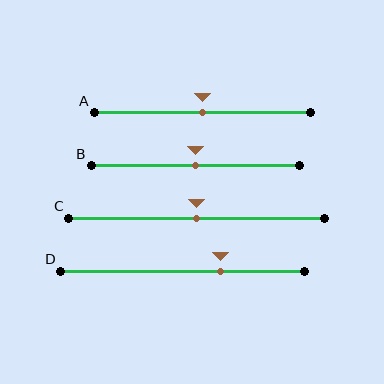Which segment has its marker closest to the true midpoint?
Segment A has its marker closest to the true midpoint.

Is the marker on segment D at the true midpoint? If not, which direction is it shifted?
No, the marker on segment D is shifted to the right by about 16% of the segment length.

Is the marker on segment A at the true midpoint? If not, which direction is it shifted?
Yes, the marker on segment A is at the true midpoint.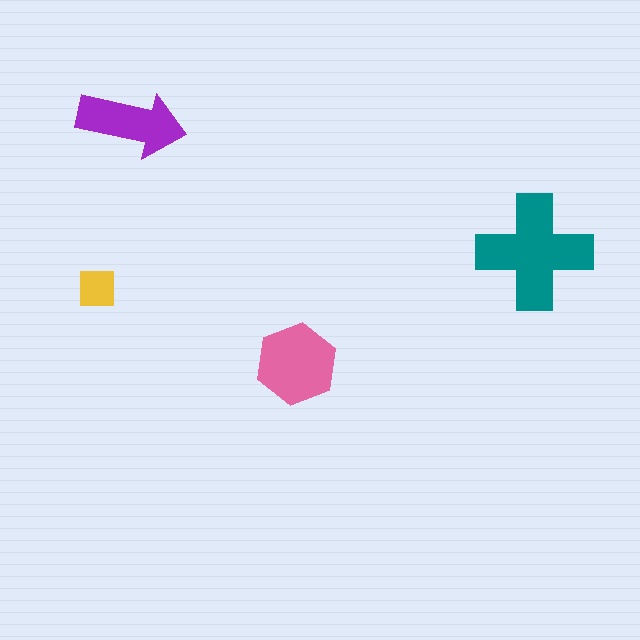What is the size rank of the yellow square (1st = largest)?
4th.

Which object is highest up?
The purple arrow is topmost.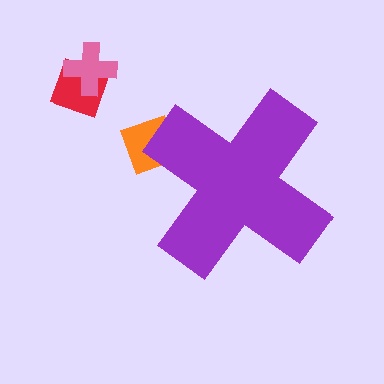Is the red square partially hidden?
No, the red square is fully visible.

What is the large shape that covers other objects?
A purple cross.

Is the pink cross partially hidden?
No, the pink cross is fully visible.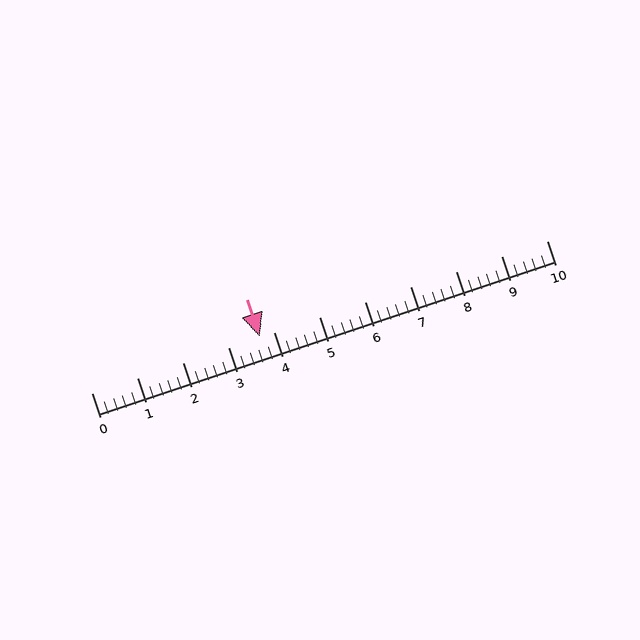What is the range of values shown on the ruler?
The ruler shows values from 0 to 10.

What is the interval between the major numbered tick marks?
The major tick marks are spaced 1 units apart.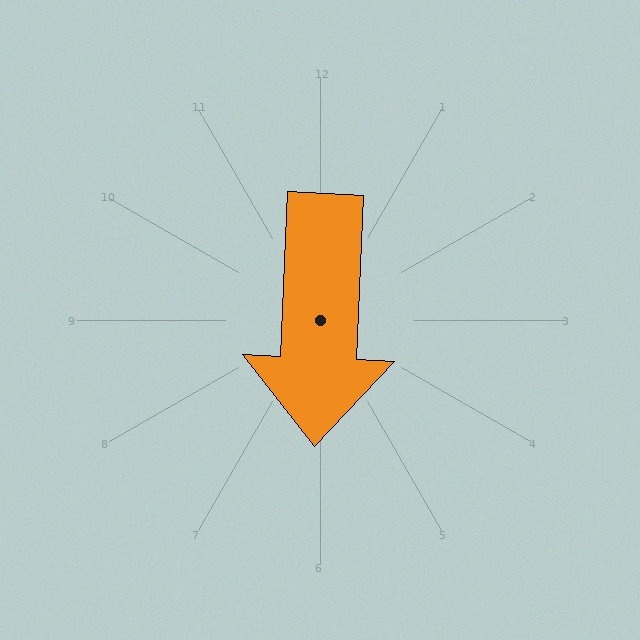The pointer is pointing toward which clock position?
Roughly 6 o'clock.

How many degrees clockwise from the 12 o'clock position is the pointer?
Approximately 183 degrees.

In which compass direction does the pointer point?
South.